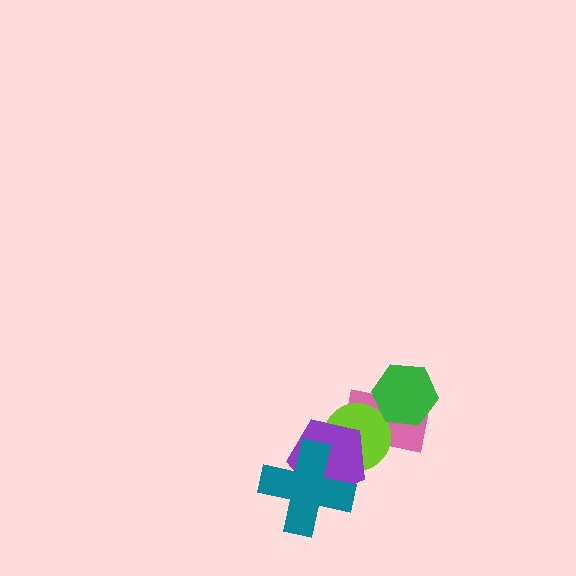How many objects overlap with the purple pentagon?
3 objects overlap with the purple pentagon.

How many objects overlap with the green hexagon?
1 object overlaps with the green hexagon.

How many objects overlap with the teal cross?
2 objects overlap with the teal cross.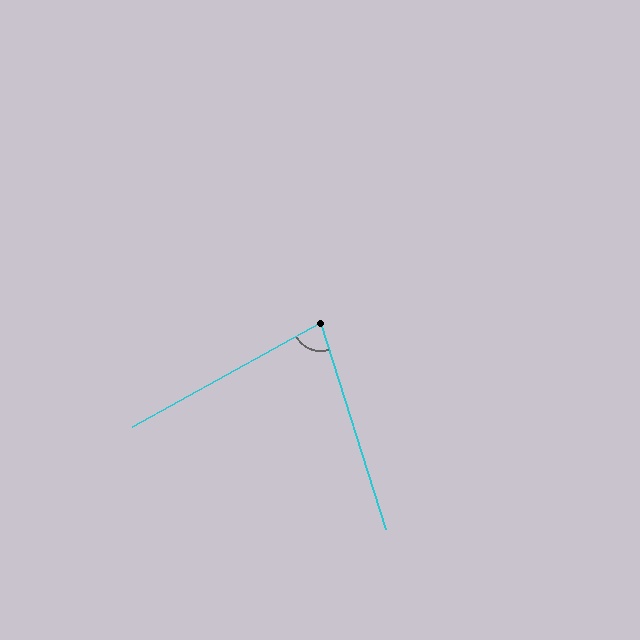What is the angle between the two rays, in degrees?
Approximately 78 degrees.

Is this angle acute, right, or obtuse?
It is acute.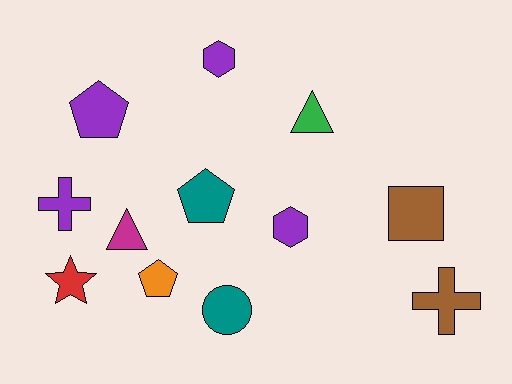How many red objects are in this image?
There is 1 red object.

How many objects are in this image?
There are 12 objects.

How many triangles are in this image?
There are 2 triangles.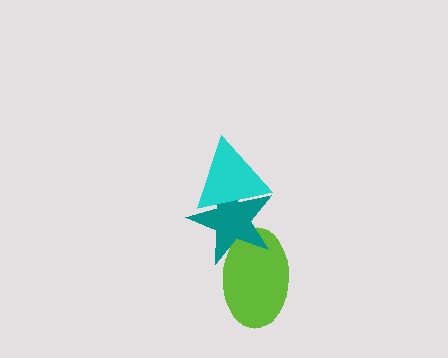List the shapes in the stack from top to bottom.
From top to bottom: the cyan triangle, the teal star, the lime ellipse.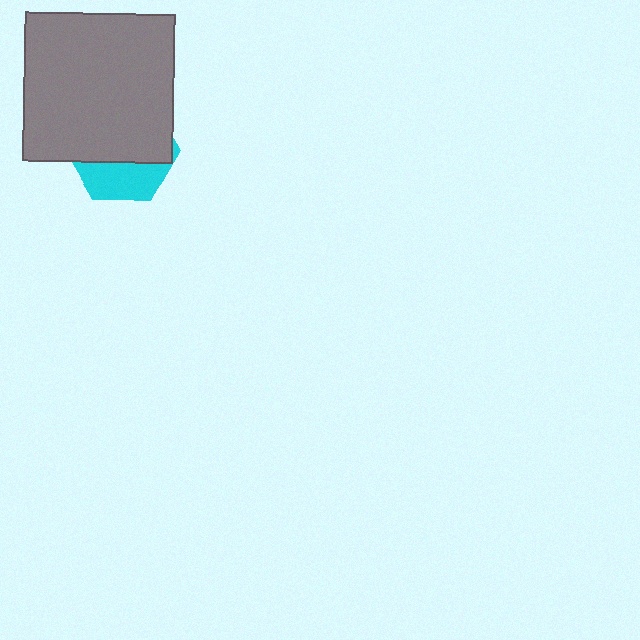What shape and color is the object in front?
The object in front is a gray square.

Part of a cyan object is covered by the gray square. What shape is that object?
It is a hexagon.